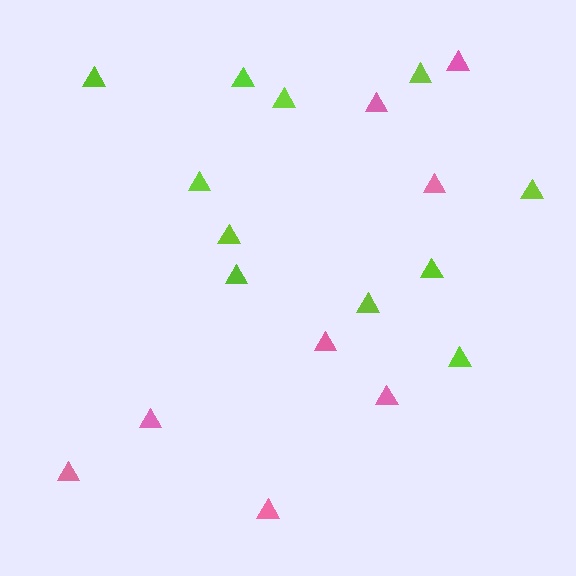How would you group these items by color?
There are 2 groups: one group of lime triangles (11) and one group of pink triangles (8).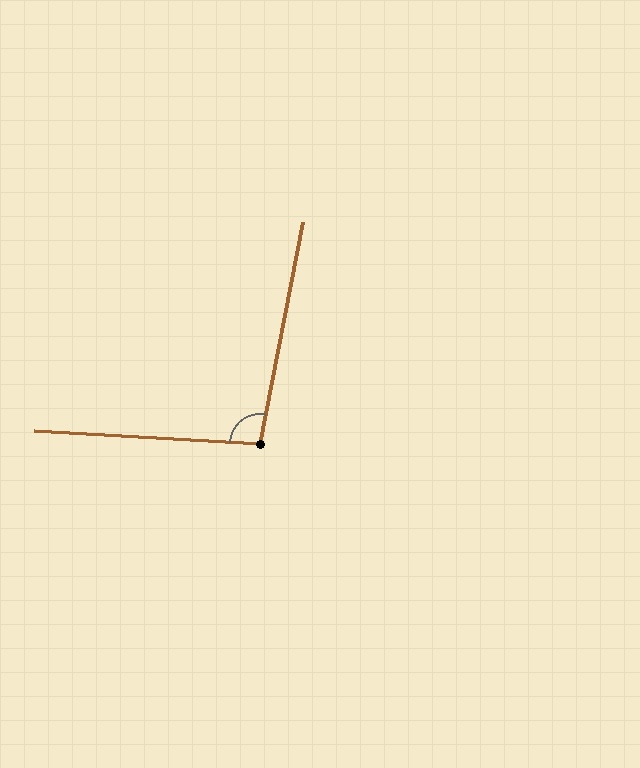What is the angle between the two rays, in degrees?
Approximately 98 degrees.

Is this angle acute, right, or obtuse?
It is obtuse.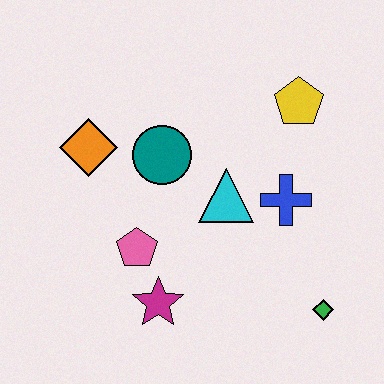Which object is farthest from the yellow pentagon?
The magenta star is farthest from the yellow pentagon.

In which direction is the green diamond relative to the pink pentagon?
The green diamond is to the right of the pink pentagon.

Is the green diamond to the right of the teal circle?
Yes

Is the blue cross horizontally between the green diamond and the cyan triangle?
Yes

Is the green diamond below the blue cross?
Yes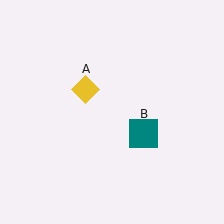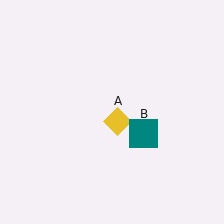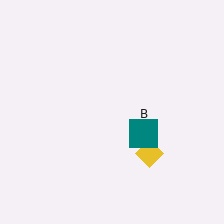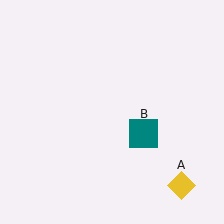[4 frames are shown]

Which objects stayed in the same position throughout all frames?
Teal square (object B) remained stationary.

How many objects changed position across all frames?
1 object changed position: yellow diamond (object A).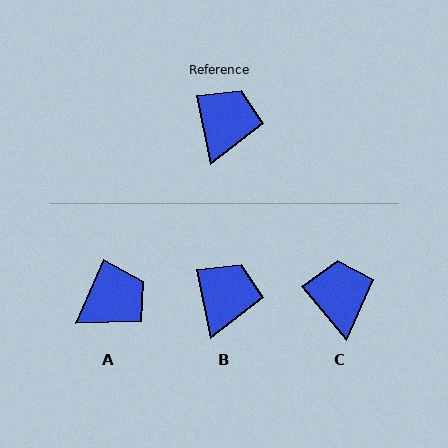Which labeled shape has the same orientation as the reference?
B.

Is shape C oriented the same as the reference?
No, it is off by about 29 degrees.